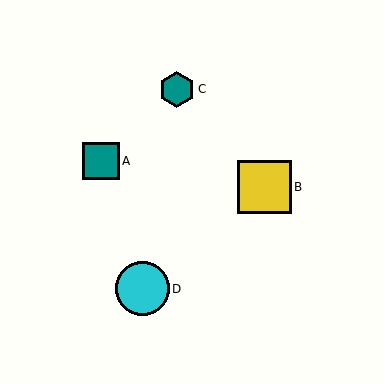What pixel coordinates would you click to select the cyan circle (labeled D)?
Click at (143, 289) to select the cyan circle D.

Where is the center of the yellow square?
The center of the yellow square is at (264, 187).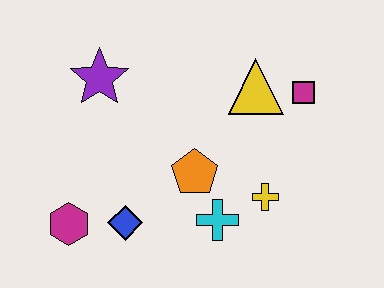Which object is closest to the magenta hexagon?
The blue diamond is closest to the magenta hexagon.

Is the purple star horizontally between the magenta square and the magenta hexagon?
Yes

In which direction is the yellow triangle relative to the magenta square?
The yellow triangle is to the left of the magenta square.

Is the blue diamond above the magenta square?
No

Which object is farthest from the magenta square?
The magenta hexagon is farthest from the magenta square.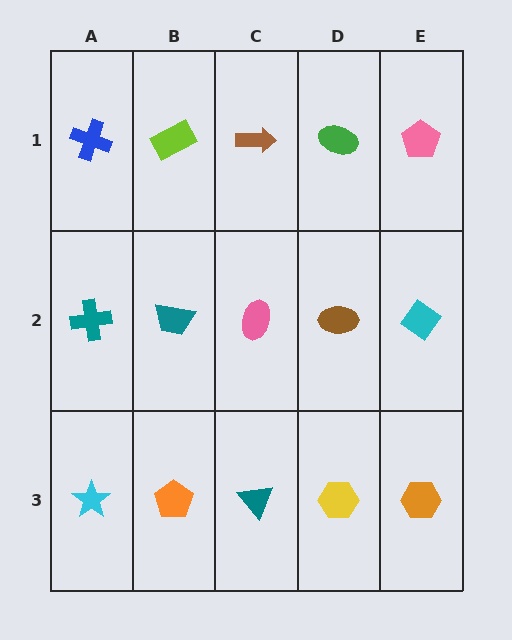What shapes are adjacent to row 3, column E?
A cyan diamond (row 2, column E), a yellow hexagon (row 3, column D).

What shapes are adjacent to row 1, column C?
A pink ellipse (row 2, column C), a lime rectangle (row 1, column B), a green ellipse (row 1, column D).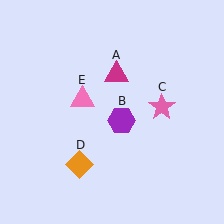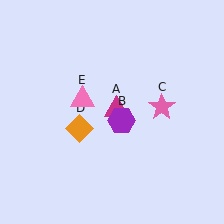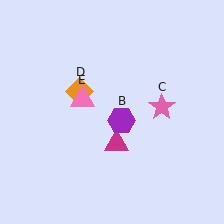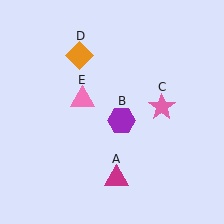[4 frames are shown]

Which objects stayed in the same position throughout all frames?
Purple hexagon (object B) and pink star (object C) and pink triangle (object E) remained stationary.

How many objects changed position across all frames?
2 objects changed position: magenta triangle (object A), orange diamond (object D).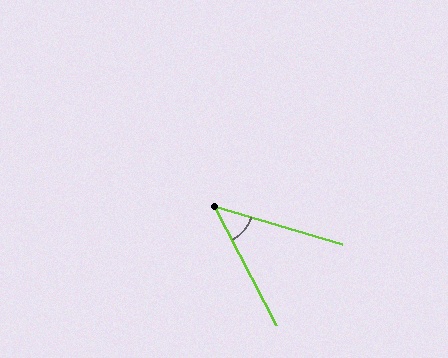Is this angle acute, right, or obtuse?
It is acute.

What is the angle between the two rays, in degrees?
Approximately 46 degrees.